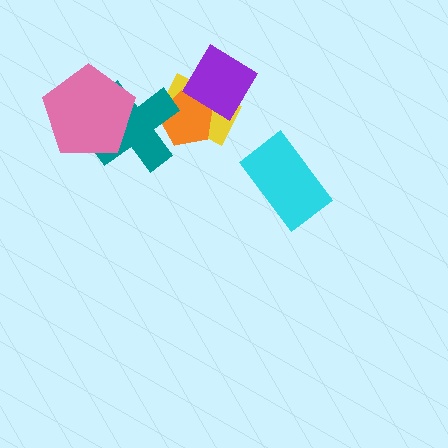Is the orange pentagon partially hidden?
Yes, it is partially covered by another shape.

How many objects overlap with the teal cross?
3 objects overlap with the teal cross.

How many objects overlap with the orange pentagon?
3 objects overlap with the orange pentagon.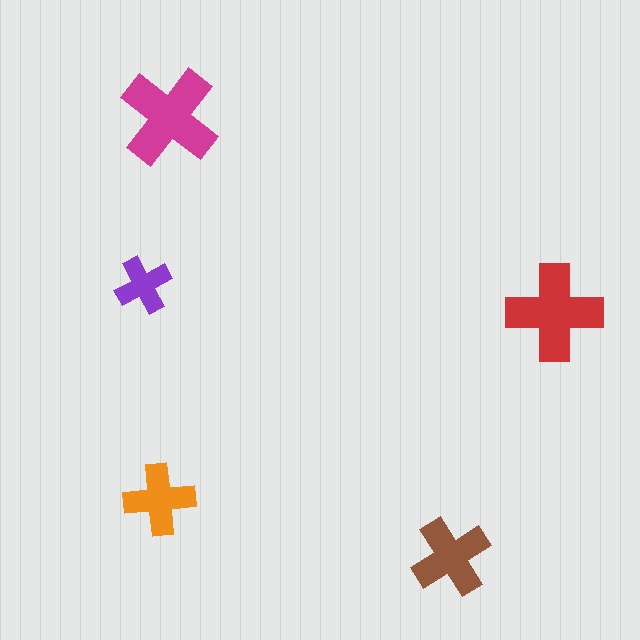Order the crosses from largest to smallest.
the magenta one, the red one, the brown one, the orange one, the purple one.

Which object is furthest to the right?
The red cross is rightmost.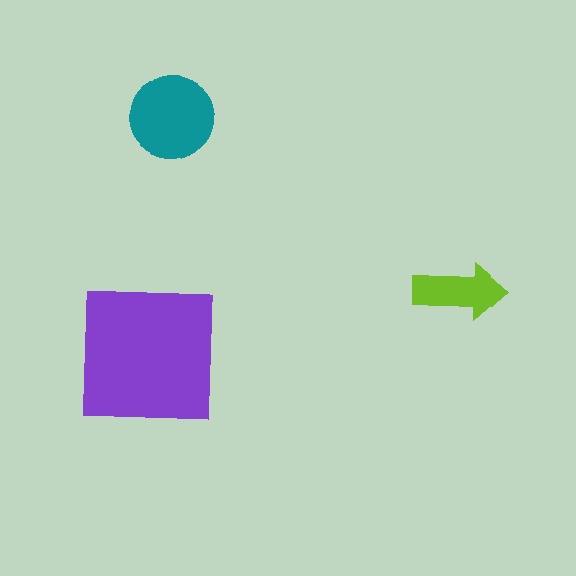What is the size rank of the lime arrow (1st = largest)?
3rd.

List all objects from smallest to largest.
The lime arrow, the teal circle, the purple square.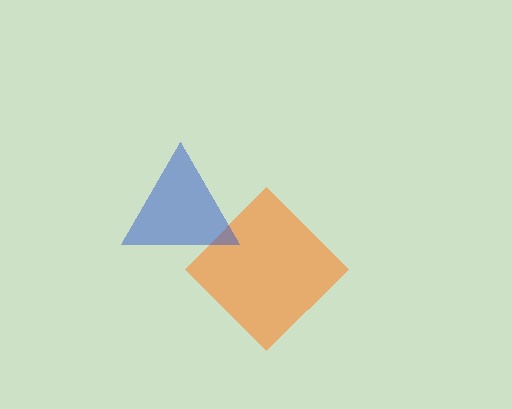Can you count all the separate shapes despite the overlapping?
Yes, there are 2 separate shapes.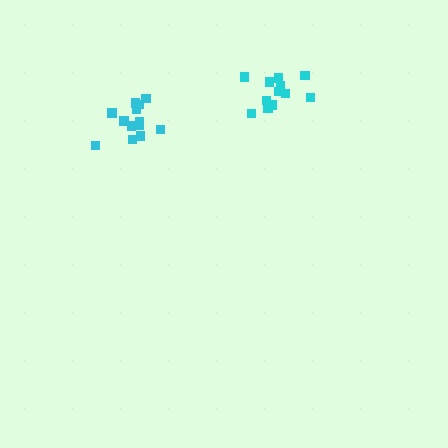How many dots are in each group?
Group 1: 12 dots, Group 2: 13 dots (25 total).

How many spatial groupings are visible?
There are 2 spatial groupings.